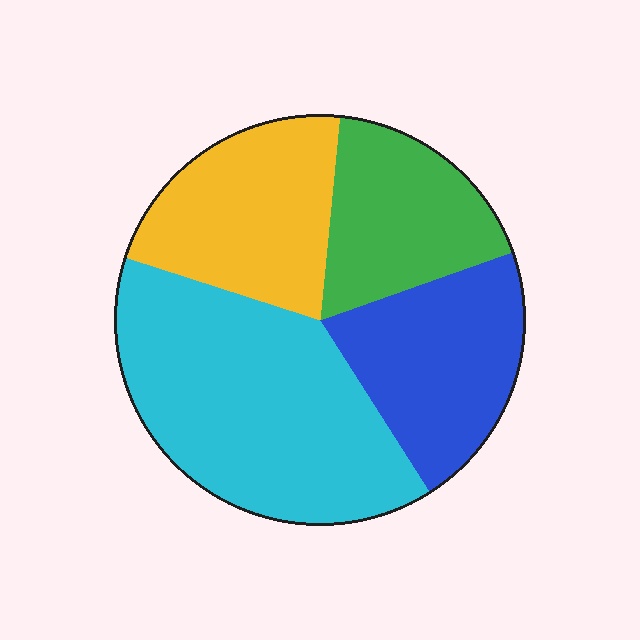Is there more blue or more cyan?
Cyan.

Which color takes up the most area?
Cyan, at roughly 40%.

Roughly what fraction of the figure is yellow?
Yellow covers 22% of the figure.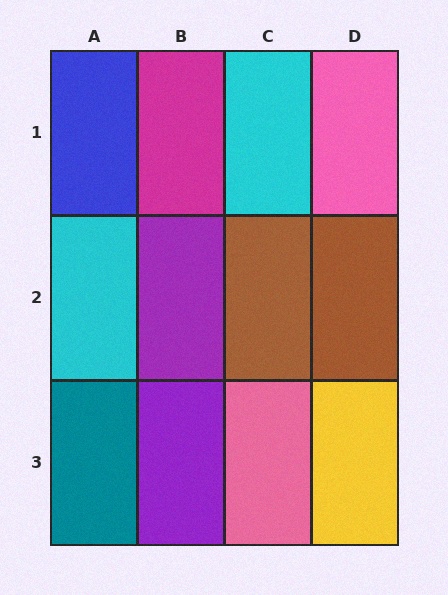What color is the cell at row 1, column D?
Pink.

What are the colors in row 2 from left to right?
Cyan, purple, brown, brown.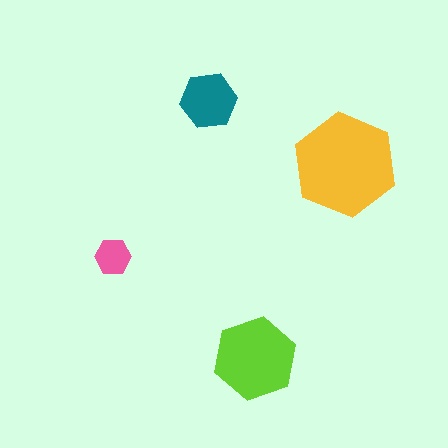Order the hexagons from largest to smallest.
the yellow one, the lime one, the teal one, the pink one.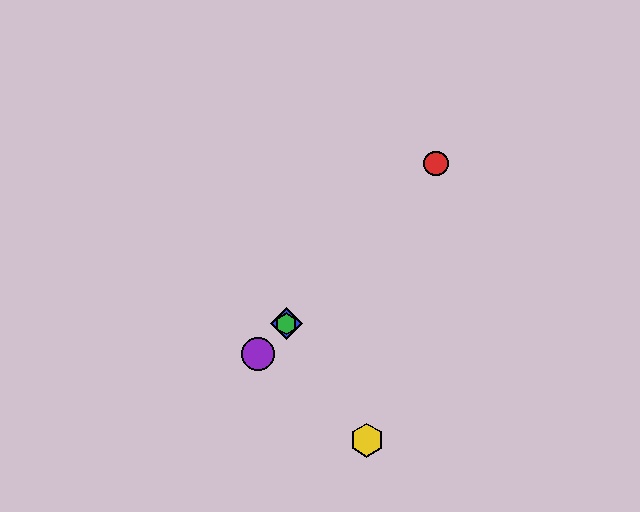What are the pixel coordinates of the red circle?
The red circle is at (436, 164).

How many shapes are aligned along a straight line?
4 shapes (the red circle, the blue diamond, the green hexagon, the purple circle) are aligned along a straight line.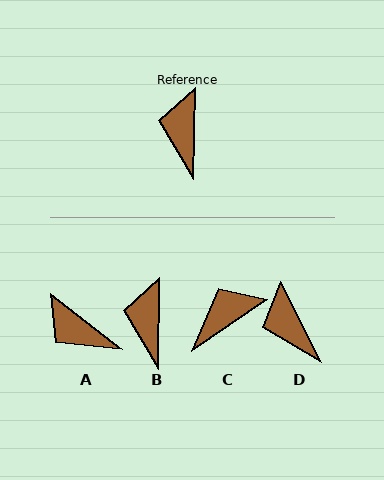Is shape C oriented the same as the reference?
No, it is off by about 55 degrees.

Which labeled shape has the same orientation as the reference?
B.